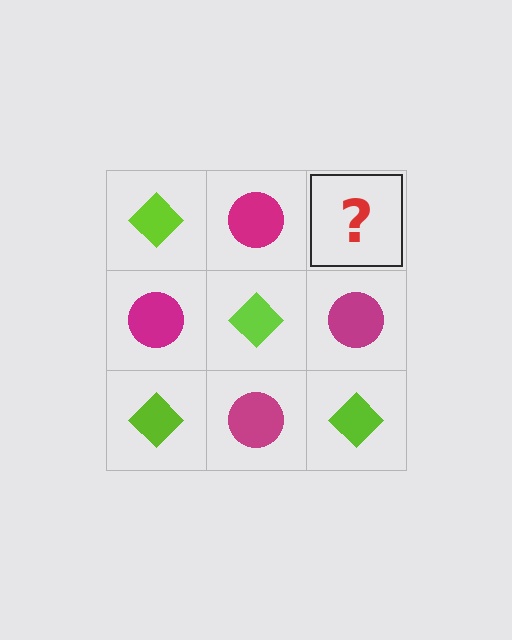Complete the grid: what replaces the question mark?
The question mark should be replaced with a lime diamond.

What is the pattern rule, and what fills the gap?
The rule is that it alternates lime diamond and magenta circle in a checkerboard pattern. The gap should be filled with a lime diamond.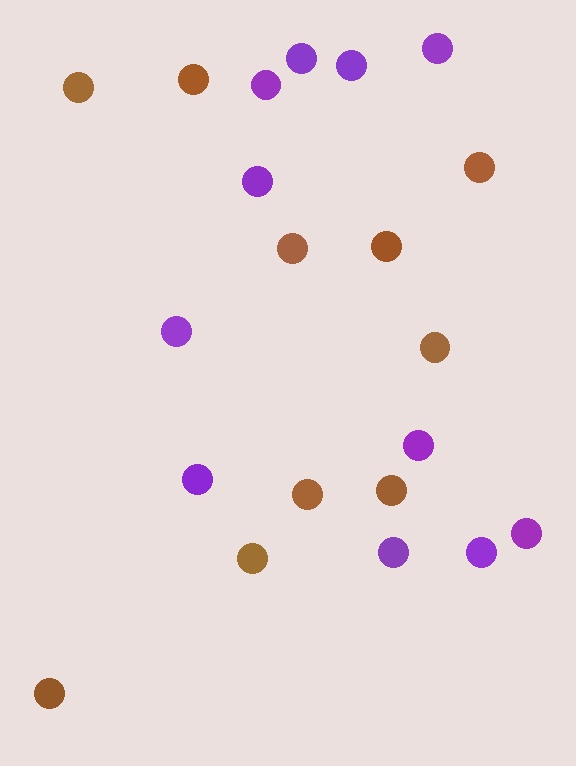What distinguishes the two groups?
There are 2 groups: one group of brown circles (10) and one group of purple circles (11).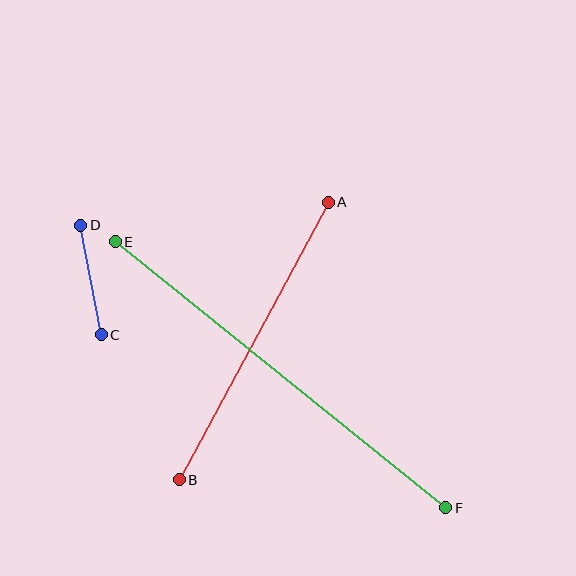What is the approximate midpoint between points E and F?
The midpoint is at approximately (280, 375) pixels.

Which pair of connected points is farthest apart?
Points E and F are farthest apart.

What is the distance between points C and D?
The distance is approximately 111 pixels.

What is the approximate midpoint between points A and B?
The midpoint is at approximately (254, 341) pixels.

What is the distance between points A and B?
The distance is approximately 315 pixels.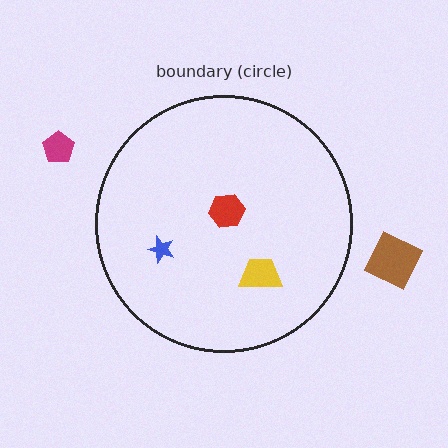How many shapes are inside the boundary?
3 inside, 2 outside.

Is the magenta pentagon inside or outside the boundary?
Outside.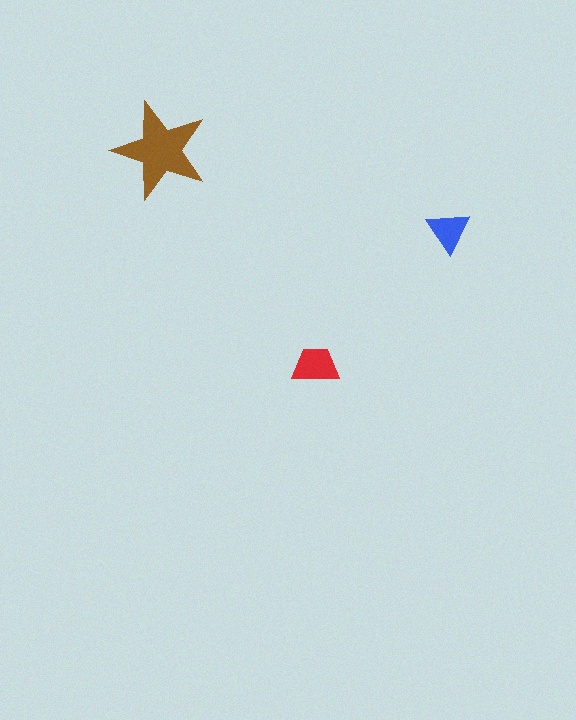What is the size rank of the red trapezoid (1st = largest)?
2nd.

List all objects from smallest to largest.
The blue triangle, the red trapezoid, the brown star.